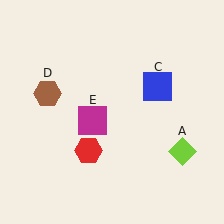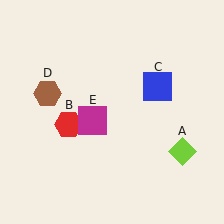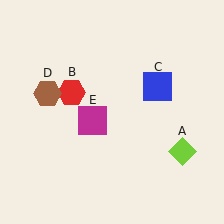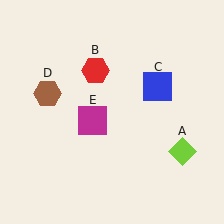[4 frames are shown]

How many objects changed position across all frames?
1 object changed position: red hexagon (object B).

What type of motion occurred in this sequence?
The red hexagon (object B) rotated clockwise around the center of the scene.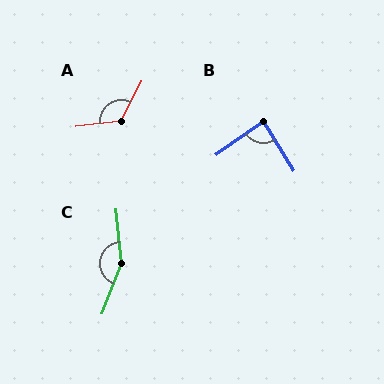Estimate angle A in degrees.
Approximately 123 degrees.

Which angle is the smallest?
B, at approximately 87 degrees.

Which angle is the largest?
C, at approximately 154 degrees.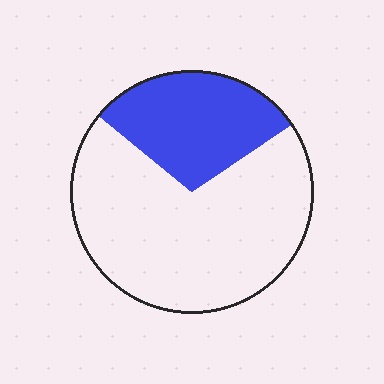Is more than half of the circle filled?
No.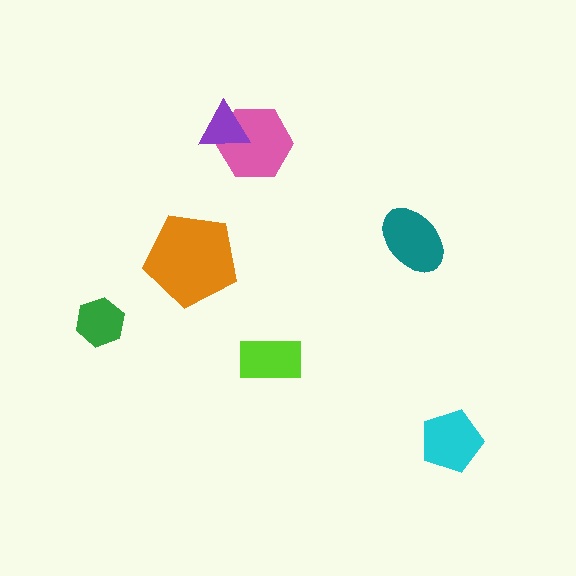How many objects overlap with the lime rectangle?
0 objects overlap with the lime rectangle.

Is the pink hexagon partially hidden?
Yes, it is partially covered by another shape.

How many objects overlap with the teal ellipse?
0 objects overlap with the teal ellipse.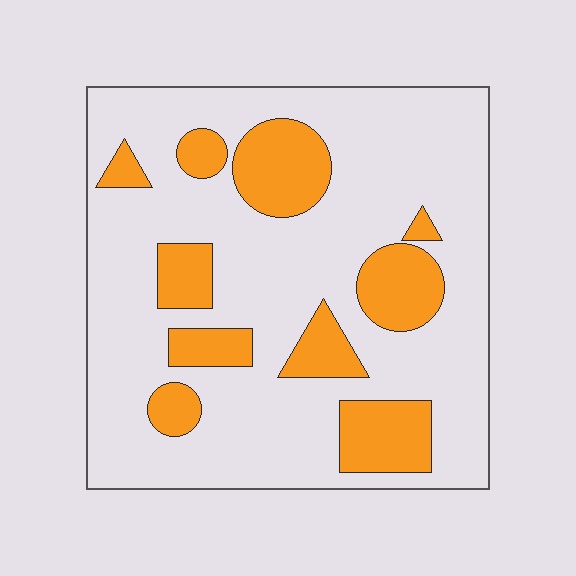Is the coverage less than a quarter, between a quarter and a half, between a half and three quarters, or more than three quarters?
Less than a quarter.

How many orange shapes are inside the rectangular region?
10.